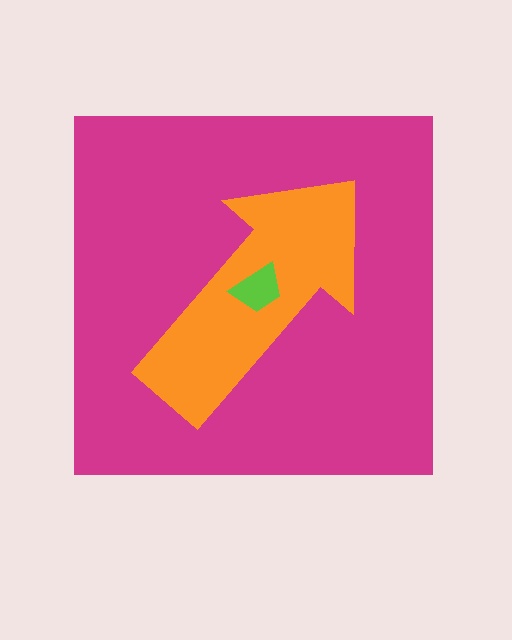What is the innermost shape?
The lime trapezoid.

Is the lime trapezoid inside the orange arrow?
Yes.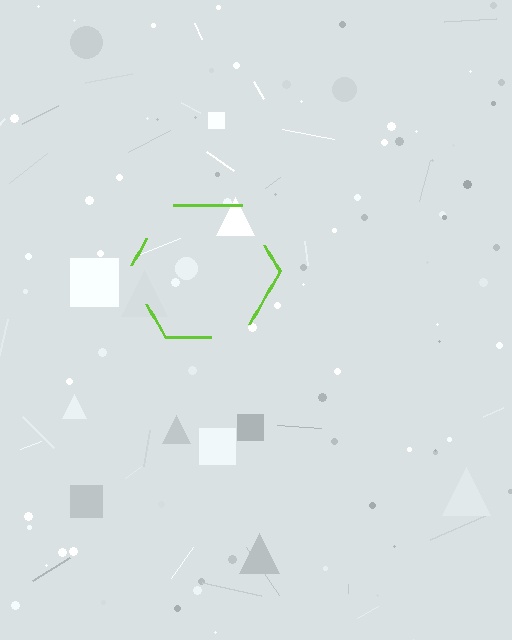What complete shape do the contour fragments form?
The contour fragments form a hexagon.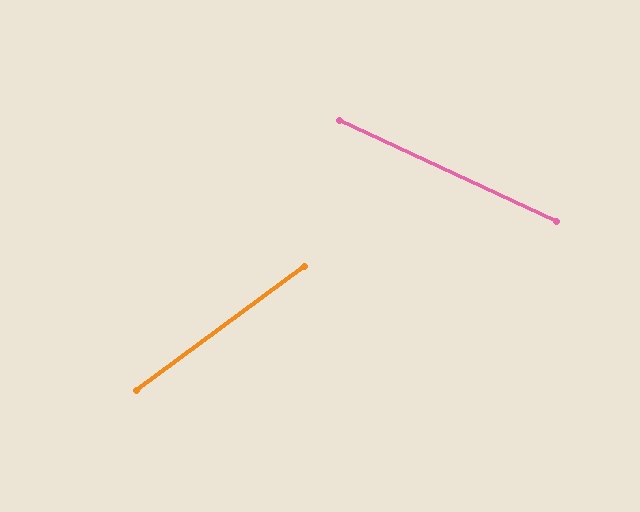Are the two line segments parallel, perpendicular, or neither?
Neither parallel nor perpendicular — they differ by about 62°.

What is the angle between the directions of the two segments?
Approximately 62 degrees.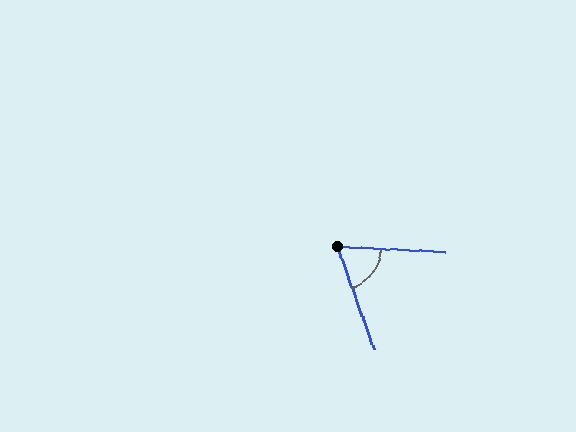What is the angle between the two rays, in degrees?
Approximately 68 degrees.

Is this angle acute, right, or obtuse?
It is acute.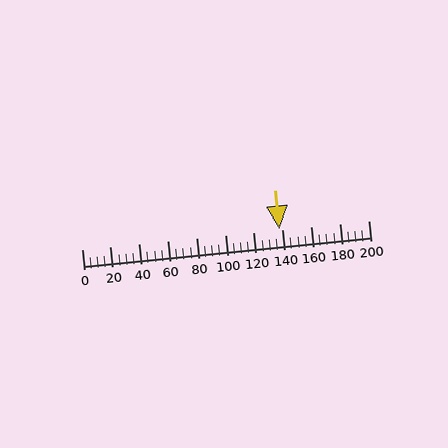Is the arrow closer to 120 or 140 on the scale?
The arrow is closer to 140.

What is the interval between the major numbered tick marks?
The major tick marks are spaced 20 units apart.